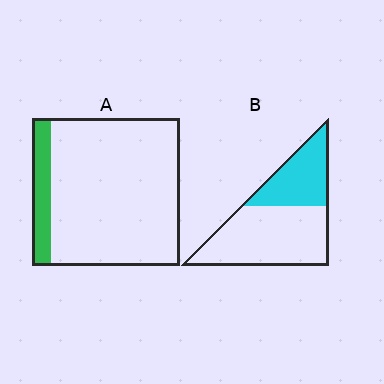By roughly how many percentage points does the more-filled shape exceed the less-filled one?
By roughly 25 percentage points (B over A).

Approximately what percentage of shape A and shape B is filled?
A is approximately 15% and B is approximately 35%.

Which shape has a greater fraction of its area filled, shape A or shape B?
Shape B.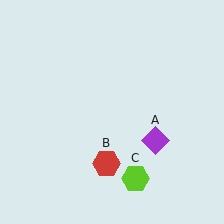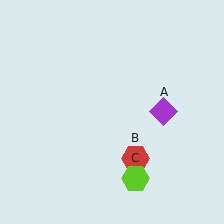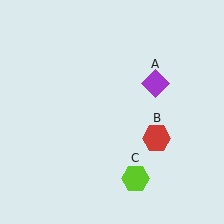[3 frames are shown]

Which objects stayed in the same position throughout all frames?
Lime hexagon (object C) remained stationary.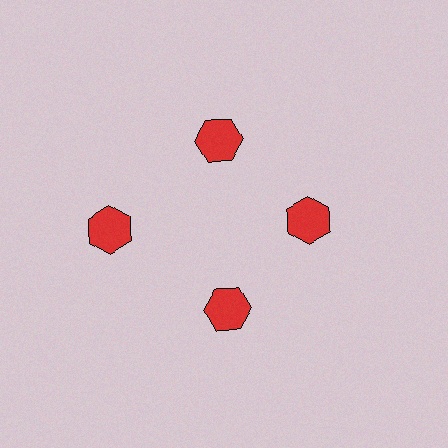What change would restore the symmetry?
The symmetry would be restored by moving it inward, back onto the ring so that all 4 hexagons sit at equal angles and equal distance from the center.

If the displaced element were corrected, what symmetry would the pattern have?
It would have 4-fold rotational symmetry — the pattern would map onto itself every 90 degrees.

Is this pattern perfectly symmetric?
No. The 4 red hexagons are arranged in a ring, but one element near the 9 o'clock position is pushed outward from the center, breaking the 4-fold rotational symmetry.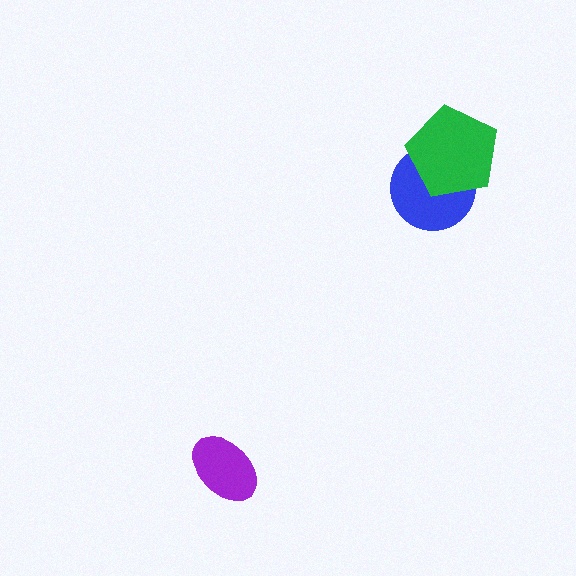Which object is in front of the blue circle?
The green pentagon is in front of the blue circle.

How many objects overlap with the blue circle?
1 object overlaps with the blue circle.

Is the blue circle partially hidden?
Yes, it is partially covered by another shape.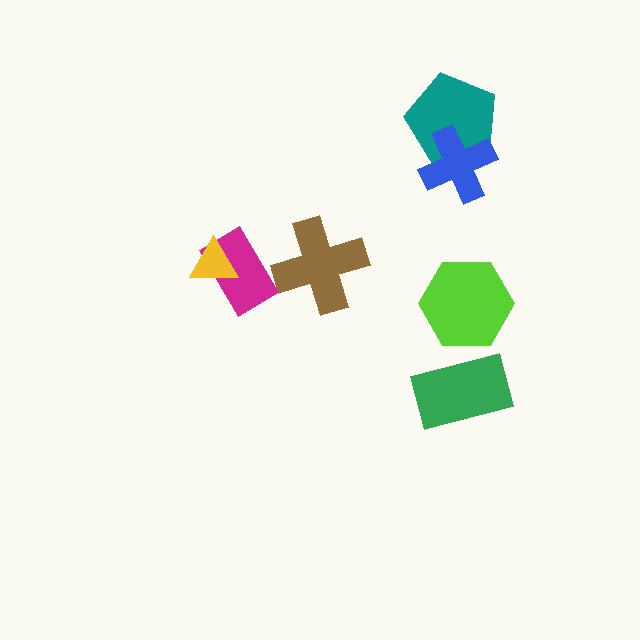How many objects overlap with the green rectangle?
0 objects overlap with the green rectangle.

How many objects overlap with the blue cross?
1 object overlaps with the blue cross.